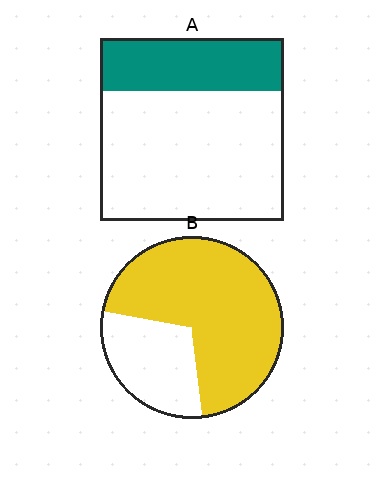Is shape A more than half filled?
No.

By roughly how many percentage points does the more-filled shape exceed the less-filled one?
By roughly 40 percentage points (B over A).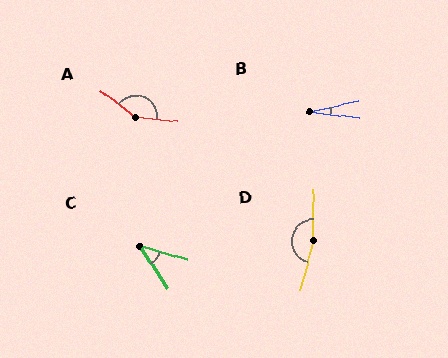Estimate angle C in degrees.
Approximately 40 degrees.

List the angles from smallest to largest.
B (19°), C (40°), A (148°), D (166°).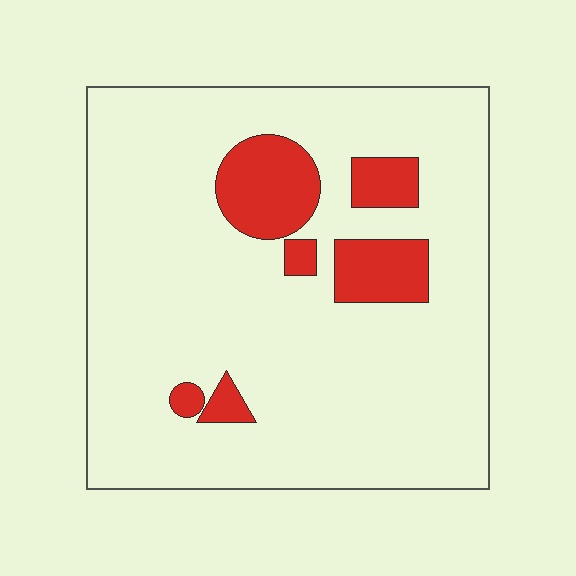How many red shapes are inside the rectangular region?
6.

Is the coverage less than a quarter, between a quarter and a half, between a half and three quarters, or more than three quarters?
Less than a quarter.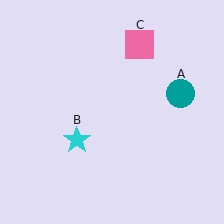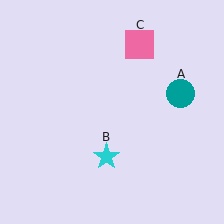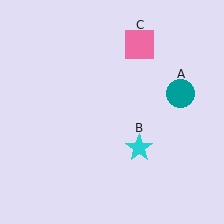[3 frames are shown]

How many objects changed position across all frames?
1 object changed position: cyan star (object B).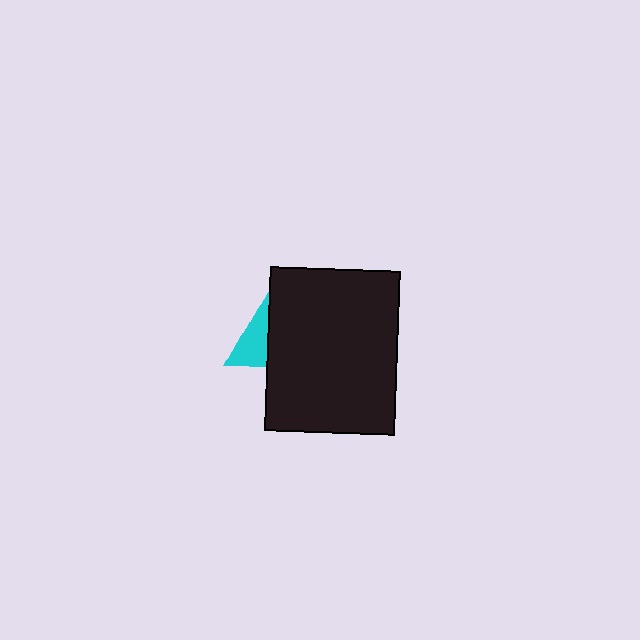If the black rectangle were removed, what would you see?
You would see the complete cyan triangle.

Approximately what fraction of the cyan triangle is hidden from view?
Roughly 59% of the cyan triangle is hidden behind the black rectangle.